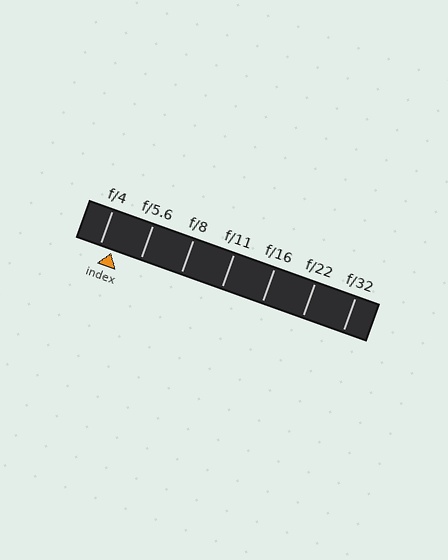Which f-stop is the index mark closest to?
The index mark is closest to f/4.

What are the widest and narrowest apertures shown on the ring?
The widest aperture shown is f/4 and the narrowest is f/32.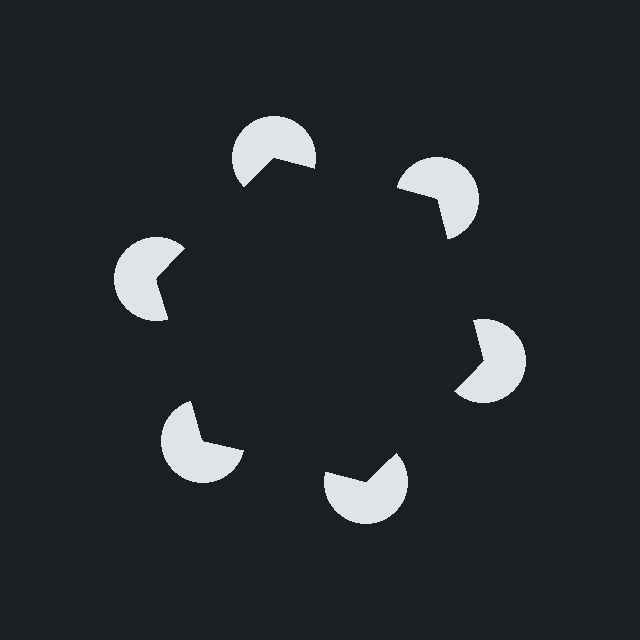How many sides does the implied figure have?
6 sides.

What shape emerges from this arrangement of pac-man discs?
An illusory hexagon — its edges are inferred from the aligned wedge cuts in the pac-man discs, not physically drawn.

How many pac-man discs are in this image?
There are 6 — one at each vertex of the illusory hexagon.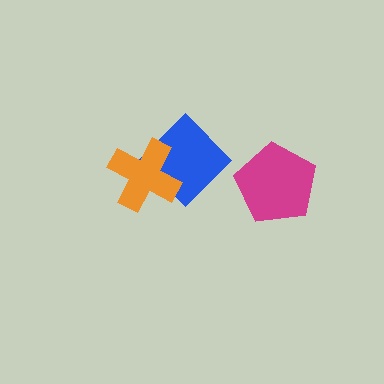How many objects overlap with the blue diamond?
1 object overlaps with the blue diamond.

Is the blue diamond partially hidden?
Yes, it is partially covered by another shape.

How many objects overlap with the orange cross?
1 object overlaps with the orange cross.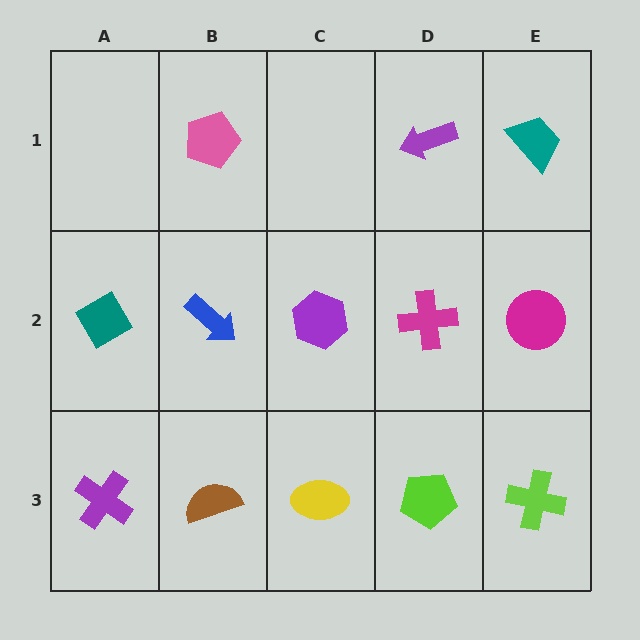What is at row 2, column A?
A teal diamond.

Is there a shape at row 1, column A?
No, that cell is empty.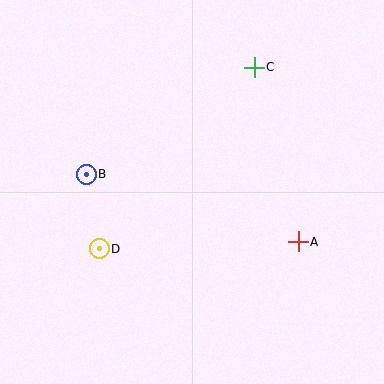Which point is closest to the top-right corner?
Point C is closest to the top-right corner.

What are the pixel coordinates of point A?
Point A is at (298, 242).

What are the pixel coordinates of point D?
Point D is at (99, 249).